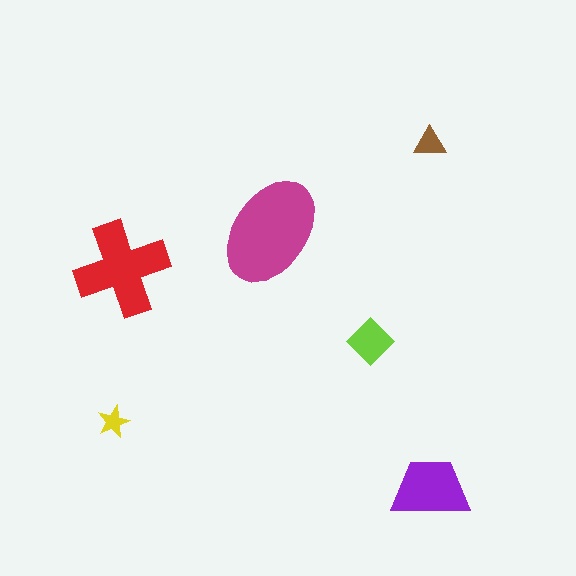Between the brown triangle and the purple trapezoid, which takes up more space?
The purple trapezoid.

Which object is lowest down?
The purple trapezoid is bottommost.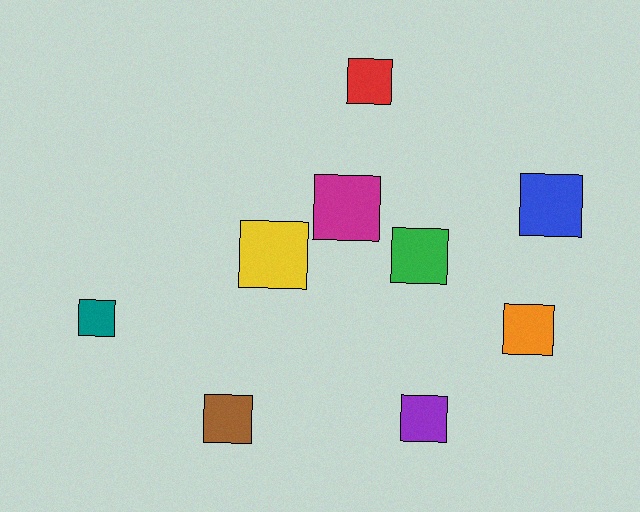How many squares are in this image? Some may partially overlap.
There are 9 squares.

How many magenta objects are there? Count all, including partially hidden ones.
There is 1 magenta object.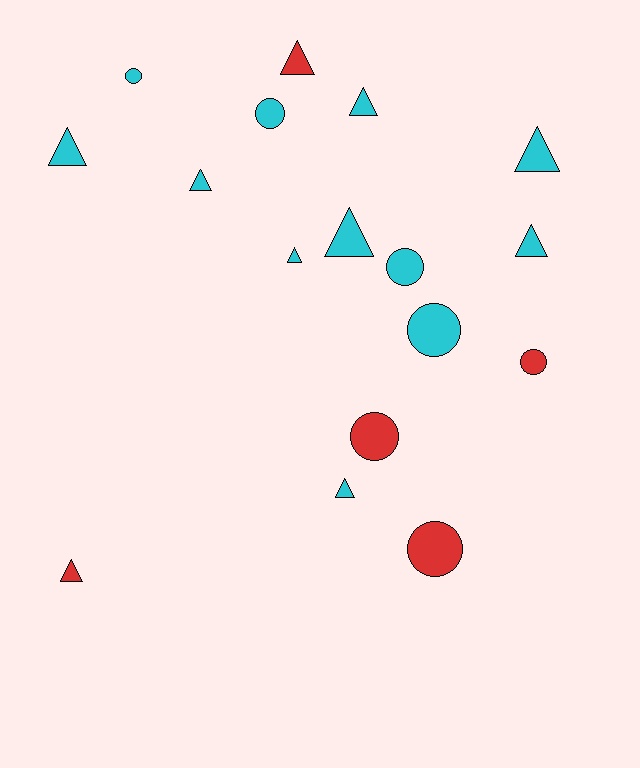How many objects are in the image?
There are 17 objects.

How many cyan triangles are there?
There are 8 cyan triangles.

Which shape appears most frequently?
Triangle, with 10 objects.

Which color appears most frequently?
Cyan, with 12 objects.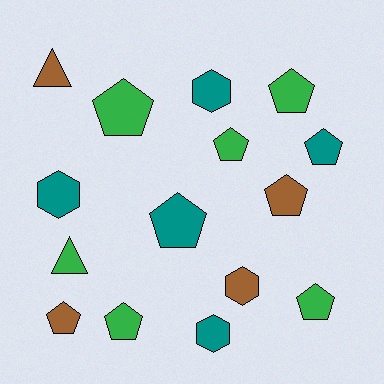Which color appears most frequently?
Green, with 6 objects.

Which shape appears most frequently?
Pentagon, with 9 objects.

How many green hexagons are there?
There are no green hexagons.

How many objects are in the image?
There are 15 objects.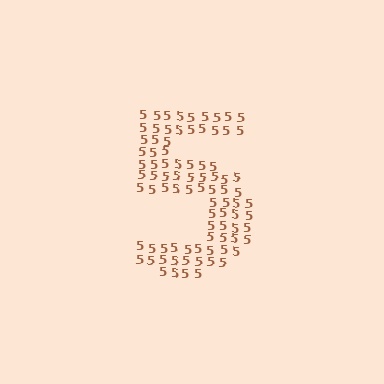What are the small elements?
The small elements are digit 5's.